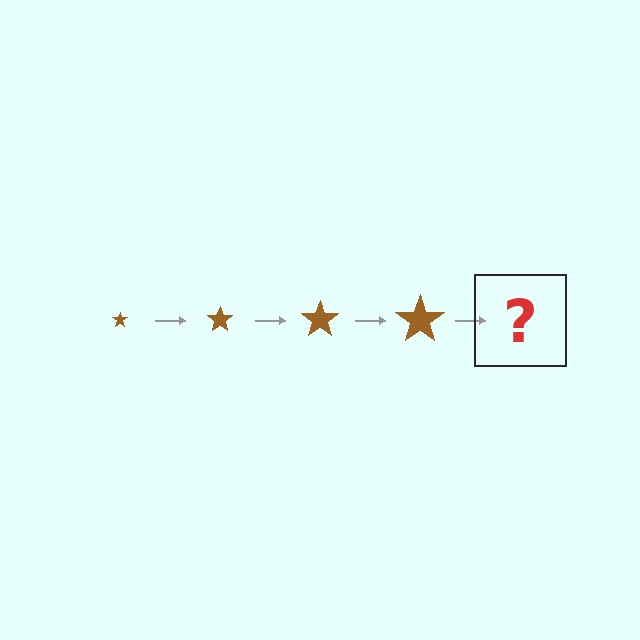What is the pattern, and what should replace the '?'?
The pattern is that the star gets progressively larger each step. The '?' should be a brown star, larger than the previous one.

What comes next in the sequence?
The next element should be a brown star, larger than the previous one.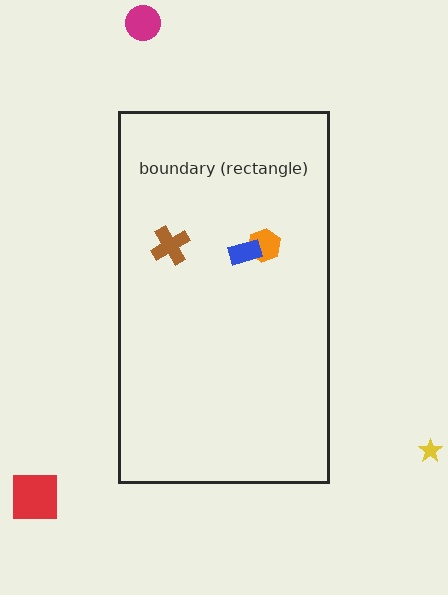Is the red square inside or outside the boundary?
Outside.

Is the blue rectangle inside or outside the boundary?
Inside.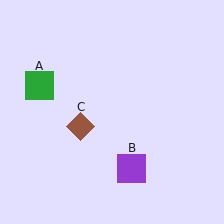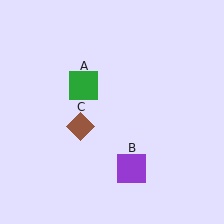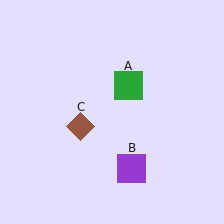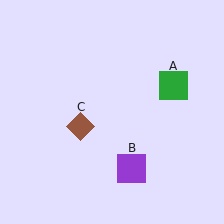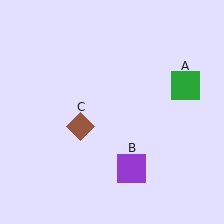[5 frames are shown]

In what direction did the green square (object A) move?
The green square (object A) moved right.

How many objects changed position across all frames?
1 object changed position: green square (object A).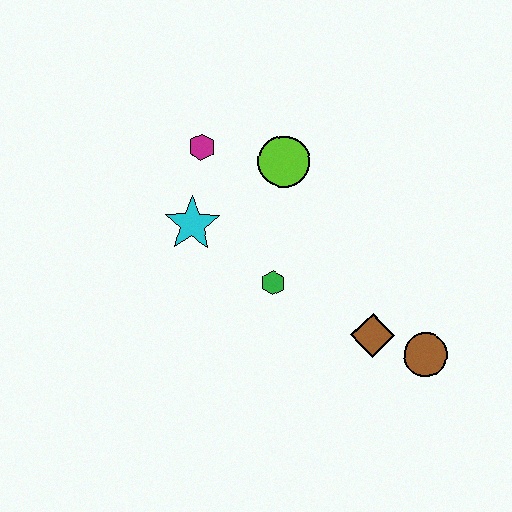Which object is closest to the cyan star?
The magenta hexagon is closest to the cyan star.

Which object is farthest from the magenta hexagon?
The brown circle is farthest from the magenta hexagon.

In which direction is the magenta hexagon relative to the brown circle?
The magenta hexagon is to the left of the brown circle.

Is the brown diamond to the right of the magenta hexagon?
Yes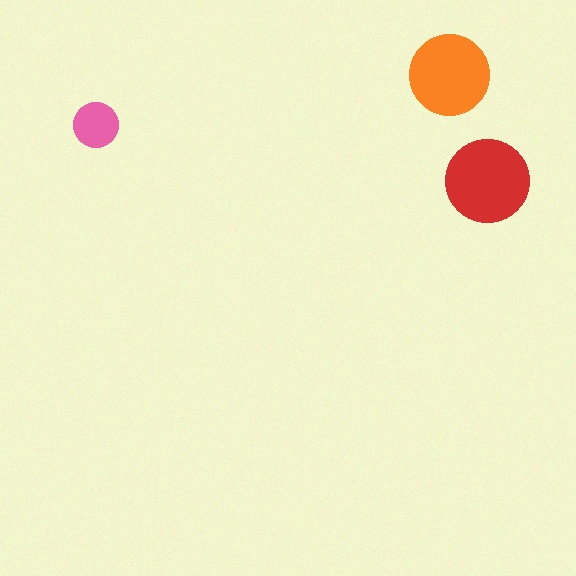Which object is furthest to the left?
The pink circle is leftmost.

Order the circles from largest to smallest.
the red one, the orange one, the pink one.